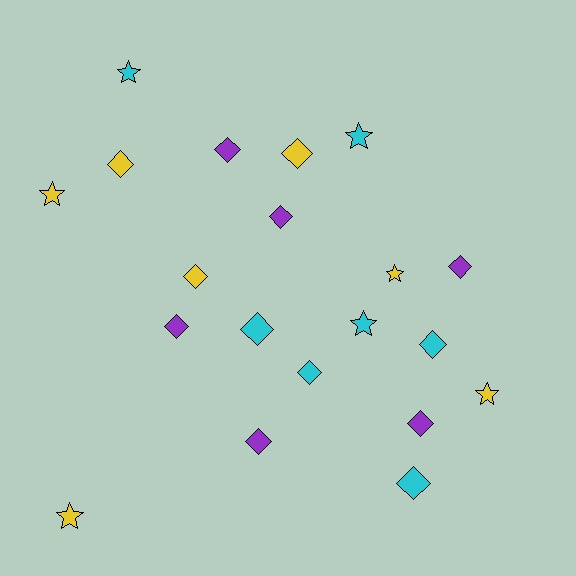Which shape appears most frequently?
Diamond, with 13 objects.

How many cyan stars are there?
There are 3 cyan stars.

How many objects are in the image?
There are 20 objects.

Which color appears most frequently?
Yellow, with 7 objects.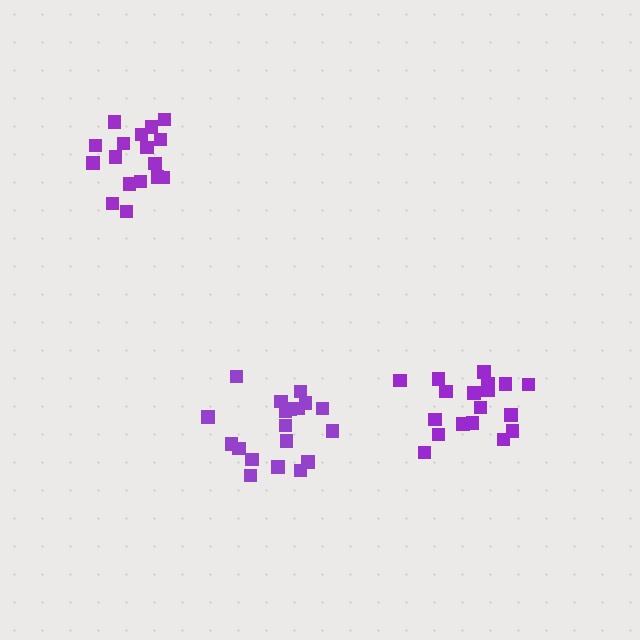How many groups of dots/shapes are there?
There are 3 groups.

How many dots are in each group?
Group 1: 17 dots, Group 2: 19 dots, Group 3: 18 dots (54 total).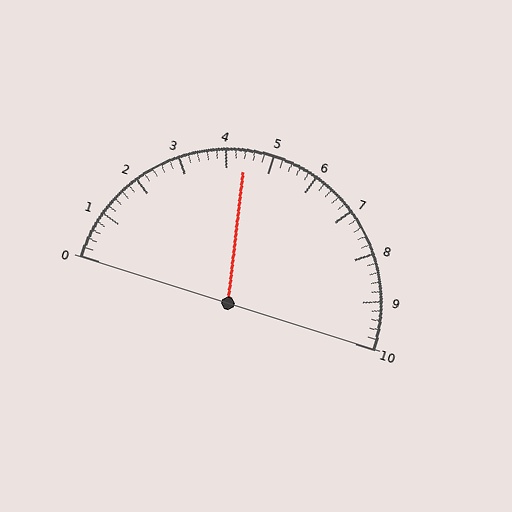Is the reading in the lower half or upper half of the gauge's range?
The reading is in the lower half of the range (0 to 10).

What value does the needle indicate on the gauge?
The needle indicates approximately 4.4.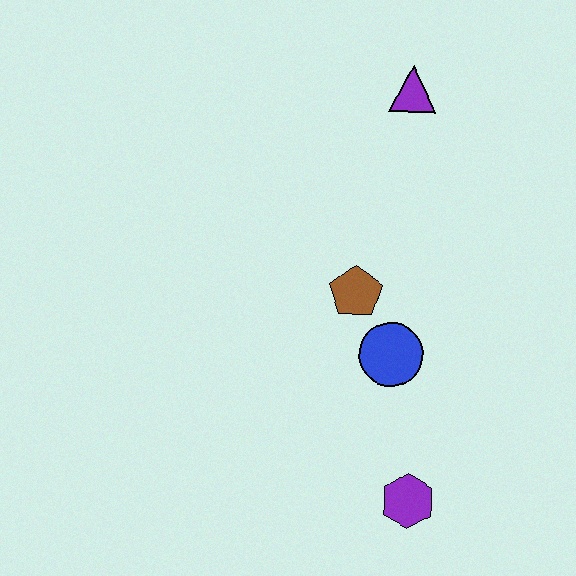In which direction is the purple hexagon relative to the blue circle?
The purple hexagon is below the blue circle.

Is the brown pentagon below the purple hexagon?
No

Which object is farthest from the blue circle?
The purple triangle is farthest from the blue circle.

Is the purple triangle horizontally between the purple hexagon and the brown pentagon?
Yes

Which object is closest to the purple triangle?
The brown pentagon is closest to the purple triangle.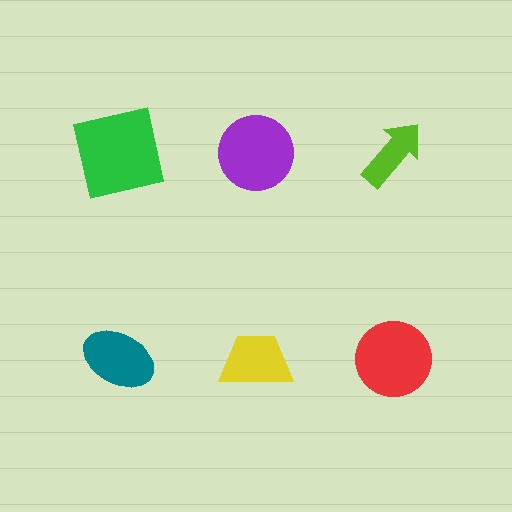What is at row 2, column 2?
A yellow trapezoid.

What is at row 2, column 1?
A teal ellipse.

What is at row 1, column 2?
A purple circle.